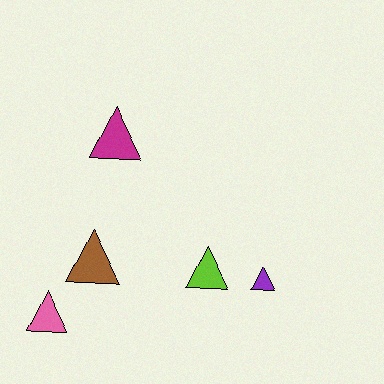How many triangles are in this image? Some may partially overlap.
There are 5 triangles.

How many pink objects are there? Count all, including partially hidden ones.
There is 1 pink object.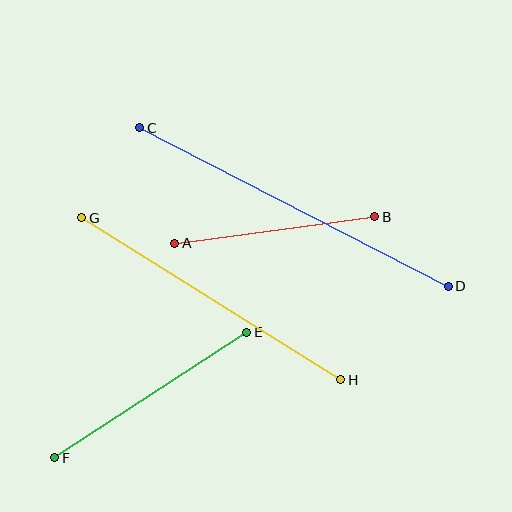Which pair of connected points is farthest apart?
Points C and D are farthest apart.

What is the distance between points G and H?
The distance is approximately 305 pixels.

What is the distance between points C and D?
The distance is approximately 347 pixels.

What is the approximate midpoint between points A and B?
The midpoint is at approximately (275, 230) pixels.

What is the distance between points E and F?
The distance is approximately 230 pixels.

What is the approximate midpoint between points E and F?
The midpoint is at approximately (151, 395) pixels.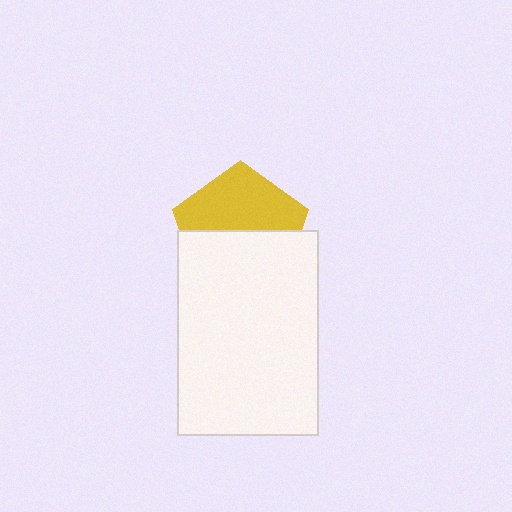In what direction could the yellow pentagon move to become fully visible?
The yellow pentagon could move up. That would shift it out from behind the white rectangle entirely.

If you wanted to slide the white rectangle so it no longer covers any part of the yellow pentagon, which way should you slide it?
Slide it down — that is the most direct way to separate the two shapes.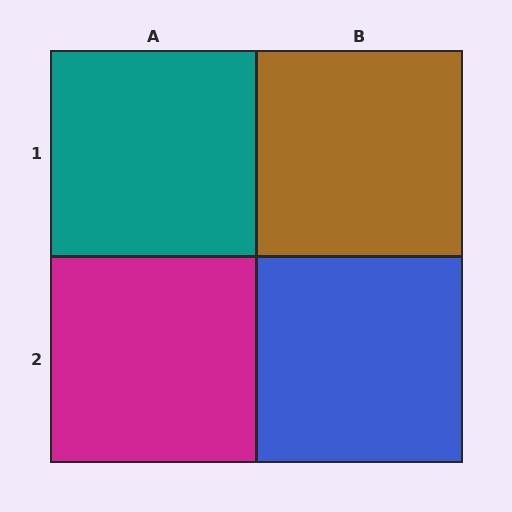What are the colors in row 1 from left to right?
Teal, brown.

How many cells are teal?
1 cell is teal.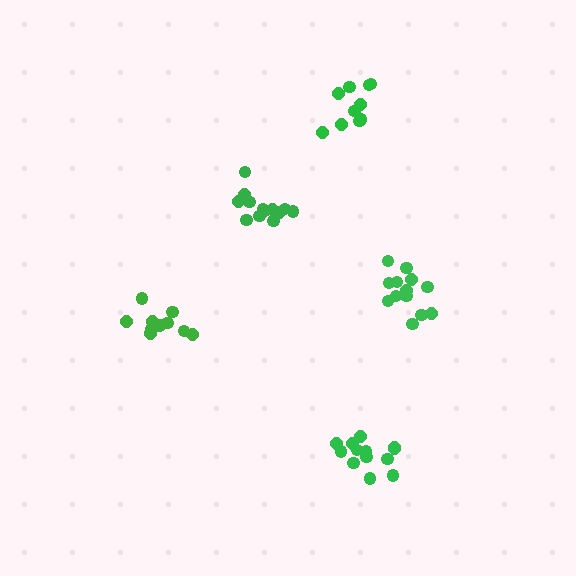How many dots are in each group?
Group 1: 14 dots, Group 2: 12 dots, Group 3: 10 dots, Group 4: 13 dots, Group 5: 13 dots (62 total).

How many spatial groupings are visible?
There are 5 spatial groupings.